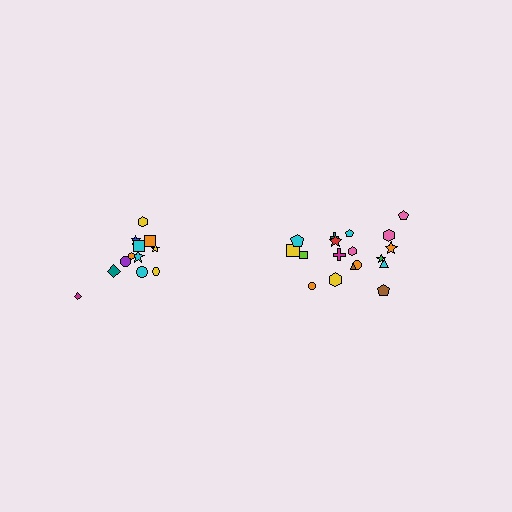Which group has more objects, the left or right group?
The right group.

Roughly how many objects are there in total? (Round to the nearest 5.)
Roughly 30 objects in total.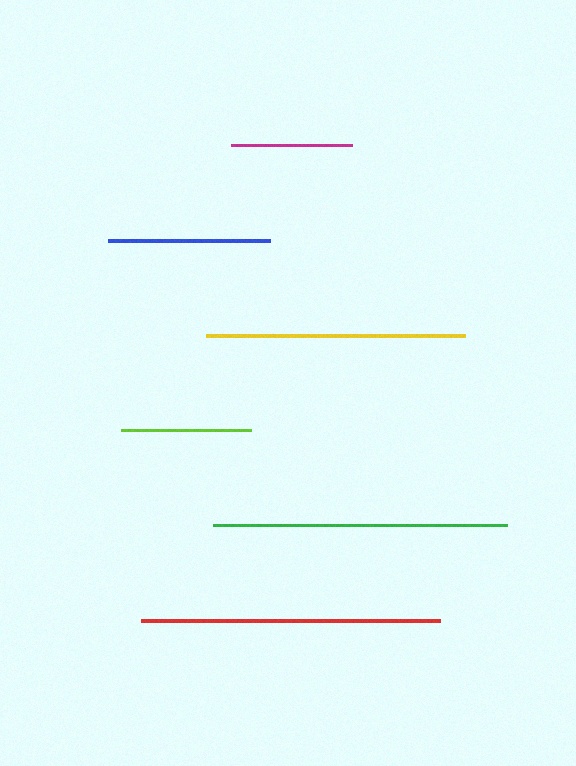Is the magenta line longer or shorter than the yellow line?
The yellow line is longer than the magenta line.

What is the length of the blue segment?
The blue segment is approximately 162 pixels long.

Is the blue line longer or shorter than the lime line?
The blue line is longer than the lime line.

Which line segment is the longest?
The red line is the longest at approximately 299 pixels.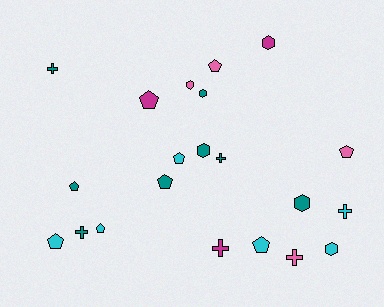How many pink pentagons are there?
There are 2 pink pentagons.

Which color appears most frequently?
Teal, with 8 objects.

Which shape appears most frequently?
Pentagon, with 9 objects.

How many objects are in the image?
There are 21 objects.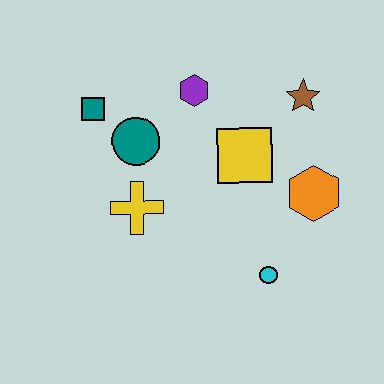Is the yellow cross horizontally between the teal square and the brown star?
Yes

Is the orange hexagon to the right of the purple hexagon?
Yes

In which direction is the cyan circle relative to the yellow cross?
The cyan circle is to the right of the yellow cross.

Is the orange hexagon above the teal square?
No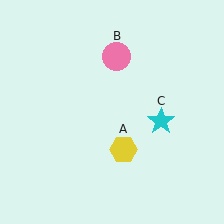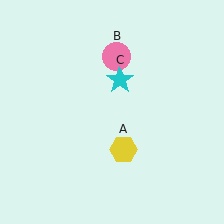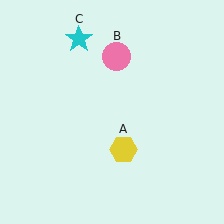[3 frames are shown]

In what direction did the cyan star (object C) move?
The cyan star (object C) moved up and to the left.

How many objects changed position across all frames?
1 object changed position: cyan star (object C).